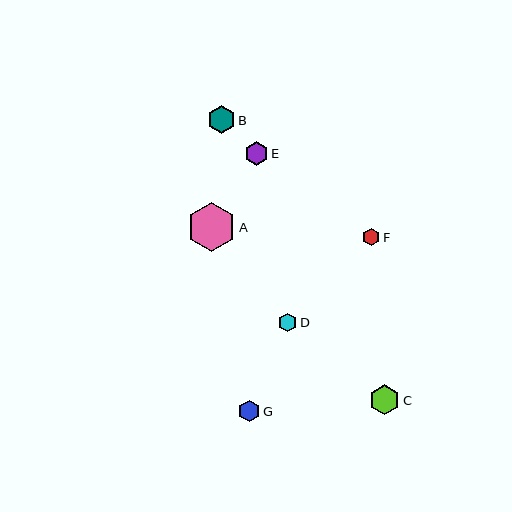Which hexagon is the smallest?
Hexagon F is the smallest with a size of approximately 17 pixels.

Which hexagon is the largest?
Hexagon A is the largest with a size of approximately 49 pixels.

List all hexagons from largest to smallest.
From largest to smallest: A, C, B, E, G, D, F.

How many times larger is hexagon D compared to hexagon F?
Hexagon D is approximately 1.1 times the size of hexagon F.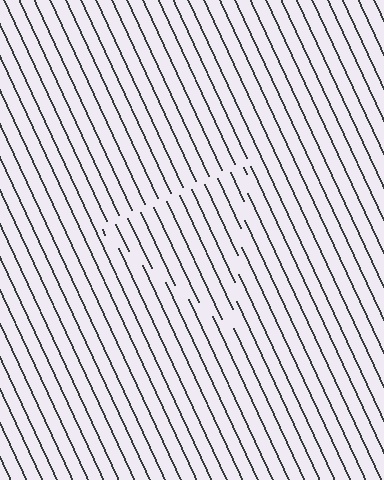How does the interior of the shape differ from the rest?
The interior of the shape contains the same grating, shifted by half a period — the contour is defined by the phase discontinuity where line-ends from the inner and outer gratings abut.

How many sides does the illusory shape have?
3 sides — the line-ends trace a triangle.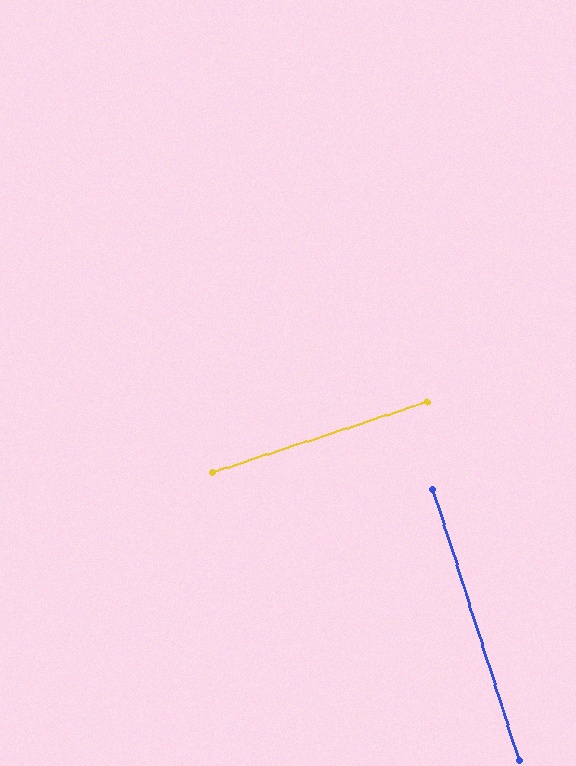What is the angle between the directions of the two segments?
Approximately 89 degrees.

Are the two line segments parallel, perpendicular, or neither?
Perpendicular — they meet at approximately 89°.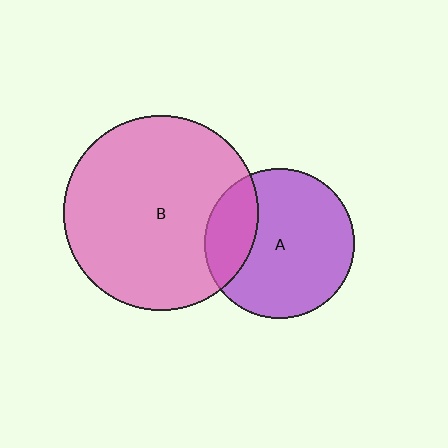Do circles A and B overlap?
Yes.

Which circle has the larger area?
Circle B (pink).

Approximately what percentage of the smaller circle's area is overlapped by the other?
Approximately 25%.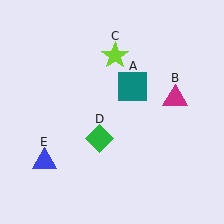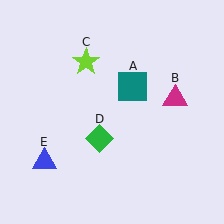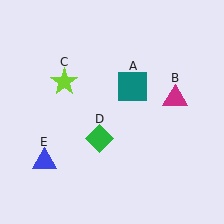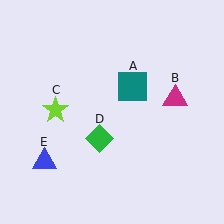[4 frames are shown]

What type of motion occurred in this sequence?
The lime star (object C) rotated counterclockwise around the center of the scene.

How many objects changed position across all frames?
1 object changed position: lime star (object C).